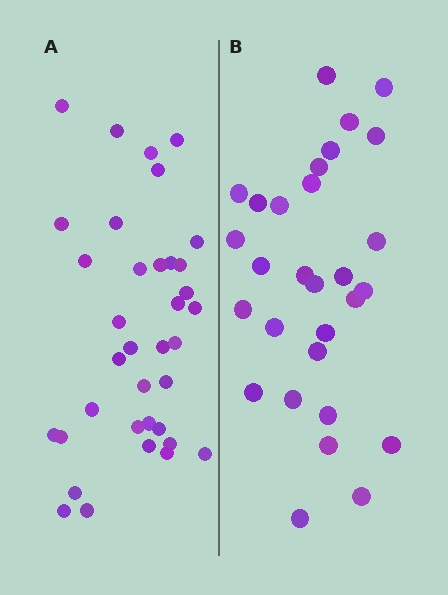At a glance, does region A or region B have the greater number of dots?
Region A (the left region) has more dots.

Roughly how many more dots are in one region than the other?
Region A has roughly 8 or so more dots than region B.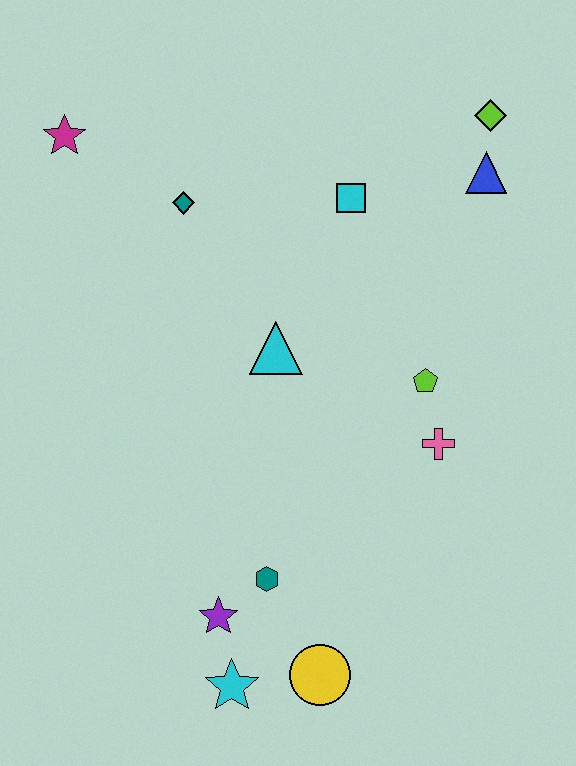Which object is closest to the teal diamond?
The magenta star is closest to the teal diamond.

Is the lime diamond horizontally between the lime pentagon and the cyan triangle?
No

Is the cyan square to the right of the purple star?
Yes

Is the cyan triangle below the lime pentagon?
No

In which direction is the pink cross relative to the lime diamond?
The pink cross is below the lime diamond.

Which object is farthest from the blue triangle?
The cyan star is farthest from the blue triangle.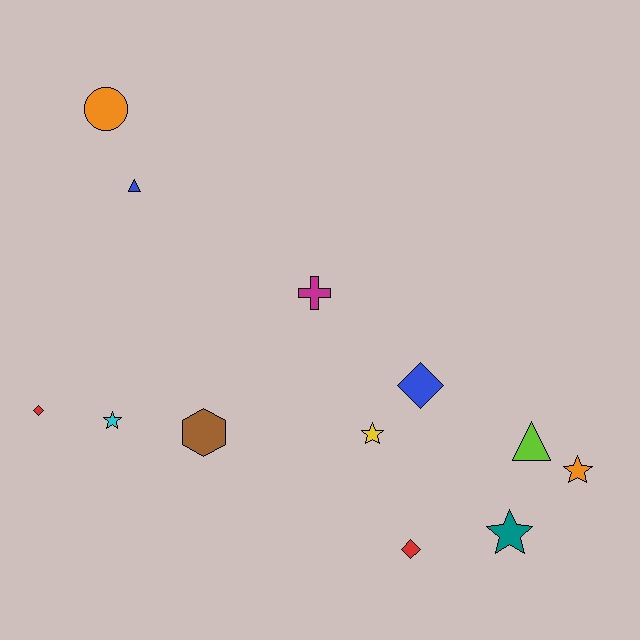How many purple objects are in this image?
There are no purple objects.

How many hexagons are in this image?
There is 1 hexagon.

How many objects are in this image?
There are 12 objects.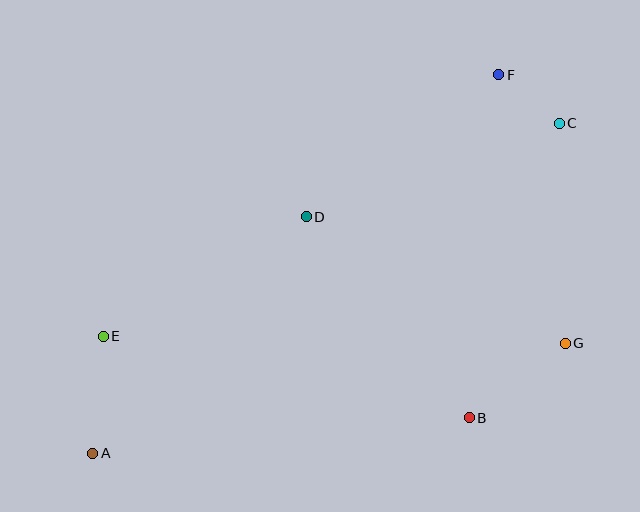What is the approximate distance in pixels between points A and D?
The distance between A and D is approximately 318 pixels.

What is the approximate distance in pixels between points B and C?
The distance between B and C is approximately 308 pixels.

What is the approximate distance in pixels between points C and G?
The distance between C and G is approximately 220 pixels.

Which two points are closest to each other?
Points C and F are closest to each other.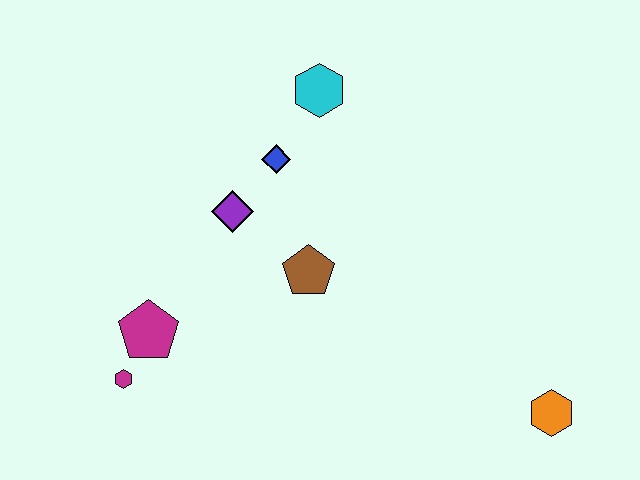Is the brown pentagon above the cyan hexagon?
No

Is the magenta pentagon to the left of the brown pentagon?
Yes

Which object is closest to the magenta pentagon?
The magenta hexagon is closest to the magenta pentagon.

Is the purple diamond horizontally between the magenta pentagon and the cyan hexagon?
Yes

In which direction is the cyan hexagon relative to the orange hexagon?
The cyan hexagon is above the orange hexagon.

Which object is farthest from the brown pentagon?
The orange hexagon is farthest from the brown pentagon.